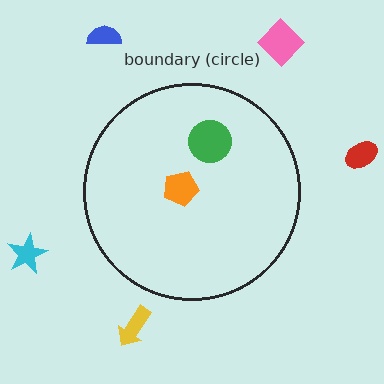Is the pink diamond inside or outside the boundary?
Outside.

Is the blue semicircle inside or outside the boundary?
Outside.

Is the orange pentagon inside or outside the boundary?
Inside.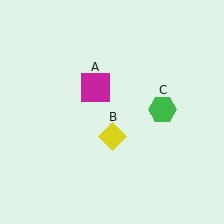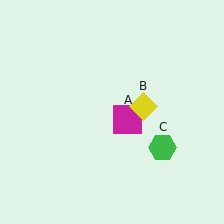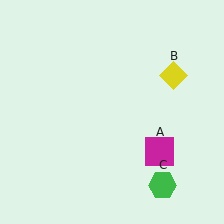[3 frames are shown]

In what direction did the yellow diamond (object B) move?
The yellow diamond (object B) moved up and to the right.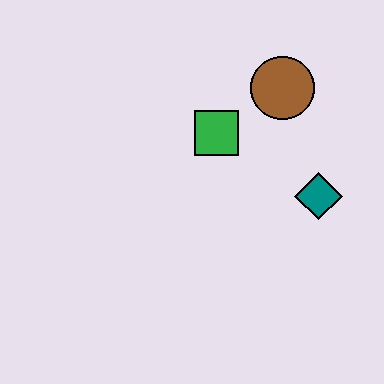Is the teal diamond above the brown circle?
No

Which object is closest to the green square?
The brown circle is closest to the green square.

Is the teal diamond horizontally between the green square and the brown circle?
No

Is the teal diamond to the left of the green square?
No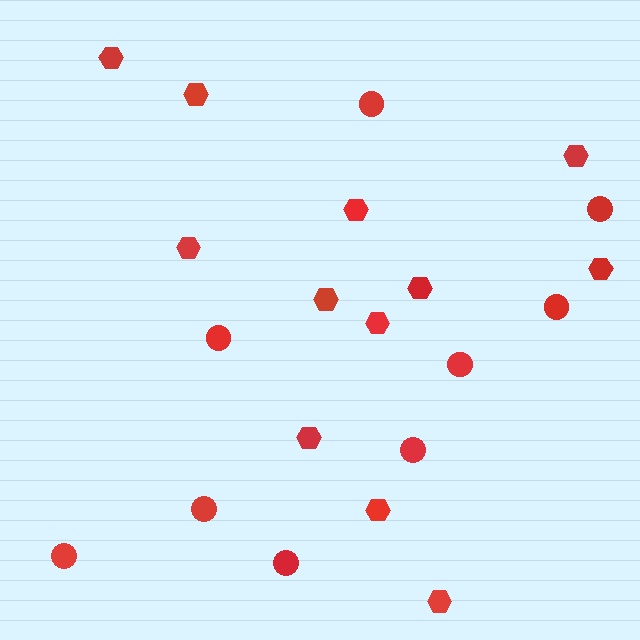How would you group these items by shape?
There are 2 groups: one group of circles (9) and one group of hexagons (12).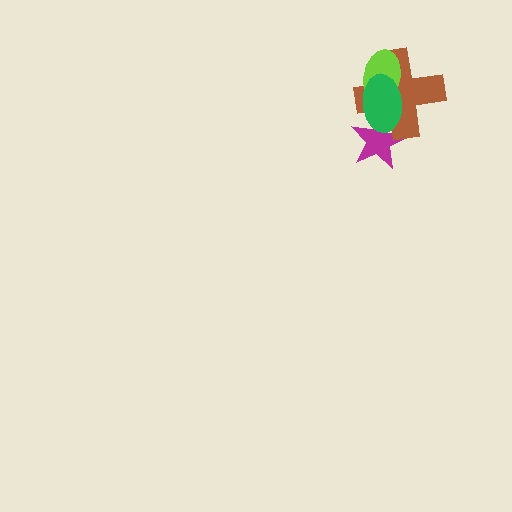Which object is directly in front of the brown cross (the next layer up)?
The lime ellipse is directly in front of the brown cross.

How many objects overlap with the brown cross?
3 objects overlap with the brown cross.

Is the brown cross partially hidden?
Yes, it is partially covered by another shape.